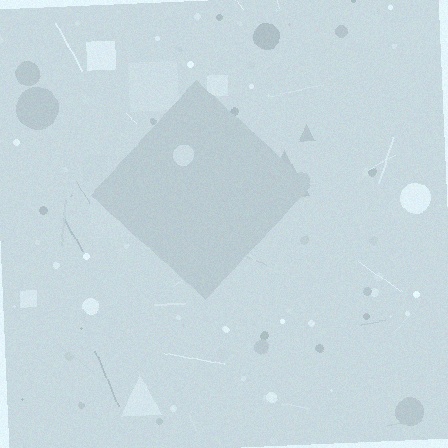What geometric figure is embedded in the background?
A diamond is embedded in the background.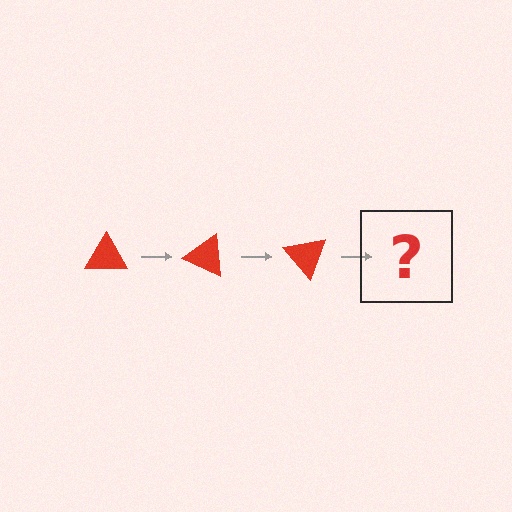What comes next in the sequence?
The next element should be a red triangle rotated 75 degrees.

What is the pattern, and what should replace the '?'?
The pattern is that the triangle rotates 25 degrees each step. The '?' should be a red triangle rotated 75 degrees.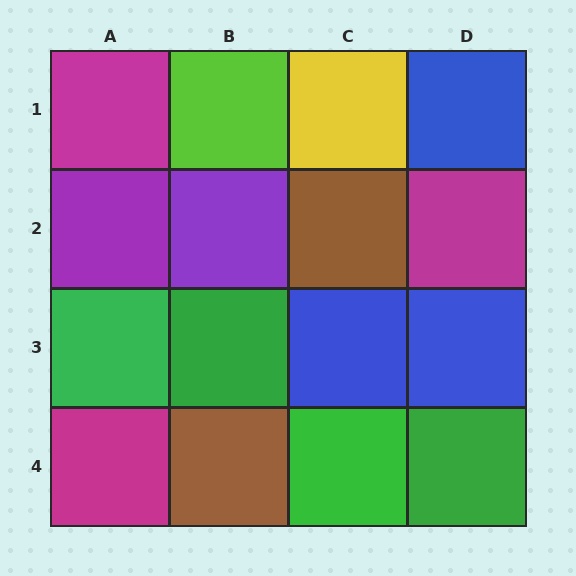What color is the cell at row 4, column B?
Brown.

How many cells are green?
4 cells are green.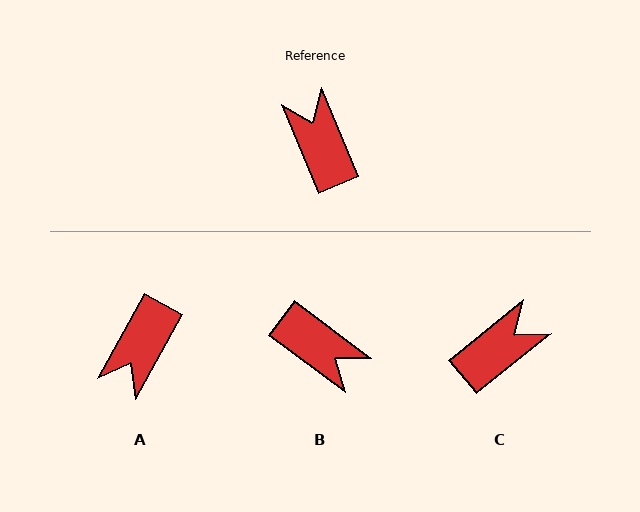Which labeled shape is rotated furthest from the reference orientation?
B, about 149 degrees away.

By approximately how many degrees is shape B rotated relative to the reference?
Approximately 149 degrees clockwise.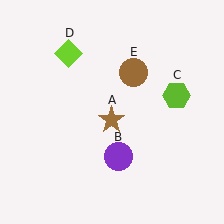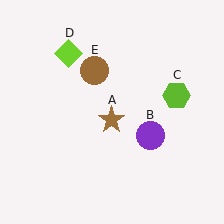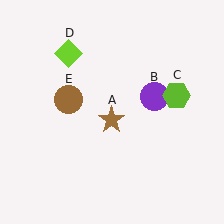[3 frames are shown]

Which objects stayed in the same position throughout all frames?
Brown star (object A) and lime hexagon (object C) and lime diamond (object D) remained stationary.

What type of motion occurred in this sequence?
The purple circle (object B), brown circle (object E) rotated counterclockwise around the center of the scene.